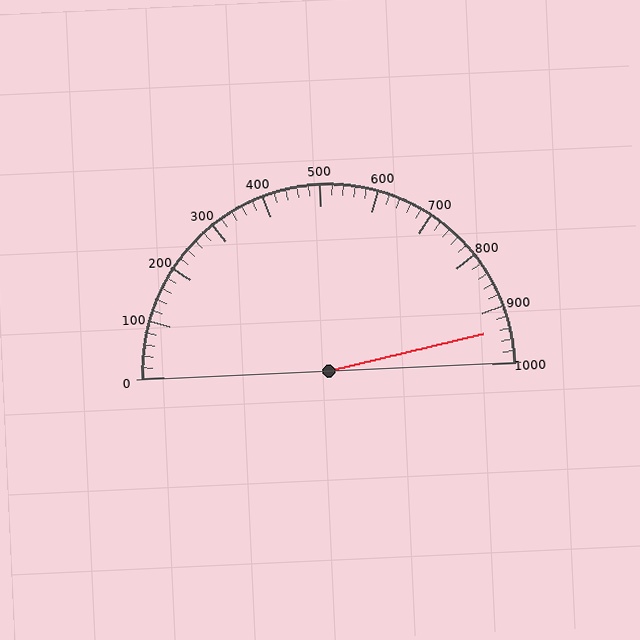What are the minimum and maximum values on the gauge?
The gauge ranges from 0 to 1000.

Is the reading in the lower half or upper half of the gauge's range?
The reading is in the upper half of the range (0 to 1000).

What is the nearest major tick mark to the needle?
The nearest major tick mark is 900.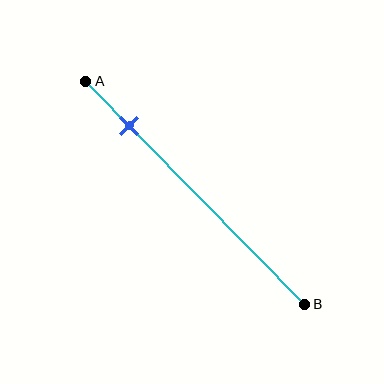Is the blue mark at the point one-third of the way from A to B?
No, the mark is at about 20% from A, not at the 33% one-third point.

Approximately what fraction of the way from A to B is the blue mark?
The blue mark is approximately 20% of the way from A to B.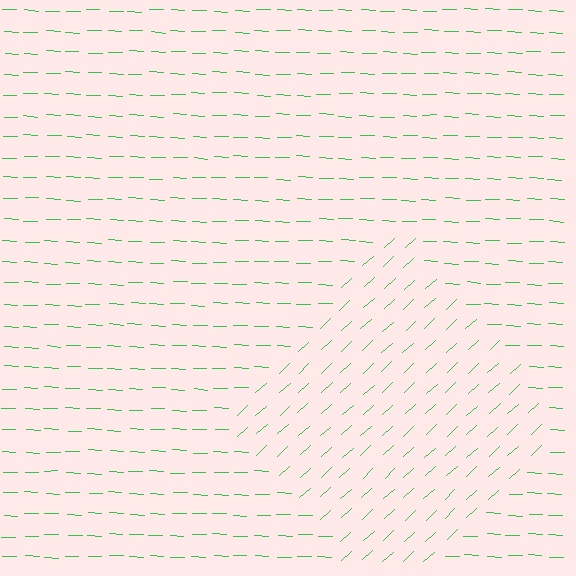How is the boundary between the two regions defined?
The boundary is defined purely by a change in line orientation (approximately 45 degrees difference). All lines are the same color and thickness.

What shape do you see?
I see a diamond.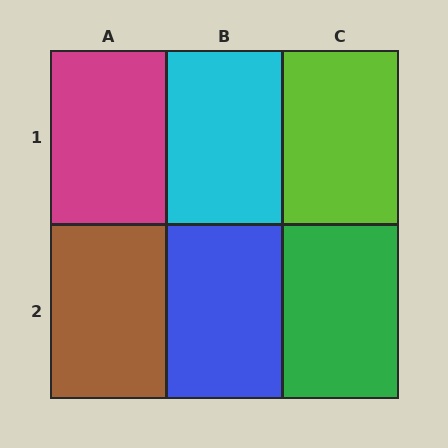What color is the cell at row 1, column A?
Magenta.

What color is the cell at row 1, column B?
Cyan.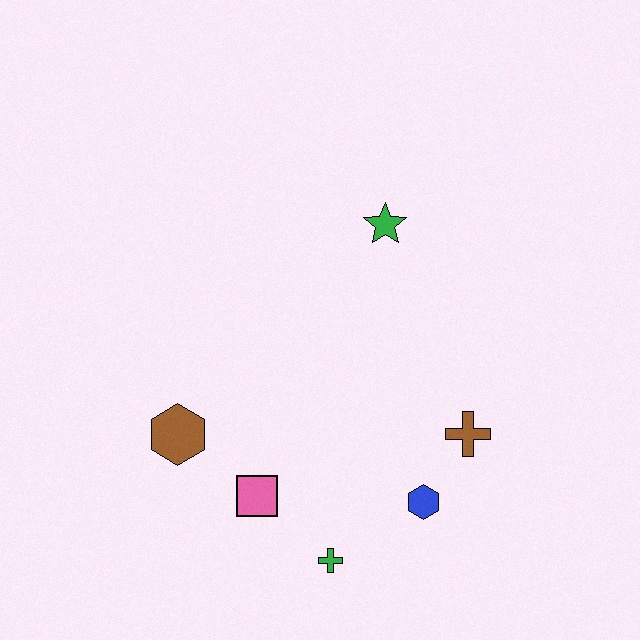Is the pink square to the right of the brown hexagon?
Yes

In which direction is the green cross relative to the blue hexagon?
The green cross is to the left of the blue hexagon.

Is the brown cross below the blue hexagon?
No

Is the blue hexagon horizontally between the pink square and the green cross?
No